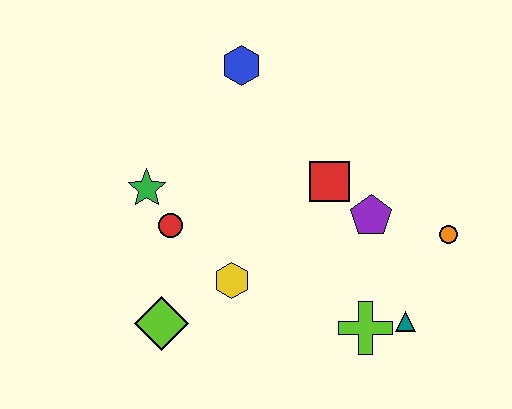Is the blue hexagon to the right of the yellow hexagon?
Yes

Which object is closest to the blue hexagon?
The red square is closest to the blue hexagon.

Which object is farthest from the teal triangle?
The blue hexagon is farthest from the teal triangle.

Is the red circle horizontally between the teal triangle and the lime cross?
No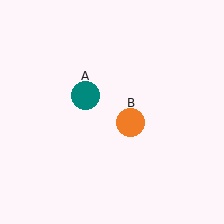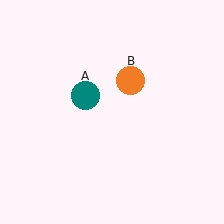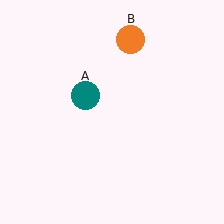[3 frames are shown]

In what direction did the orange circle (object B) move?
The orange circle (object B) moved up.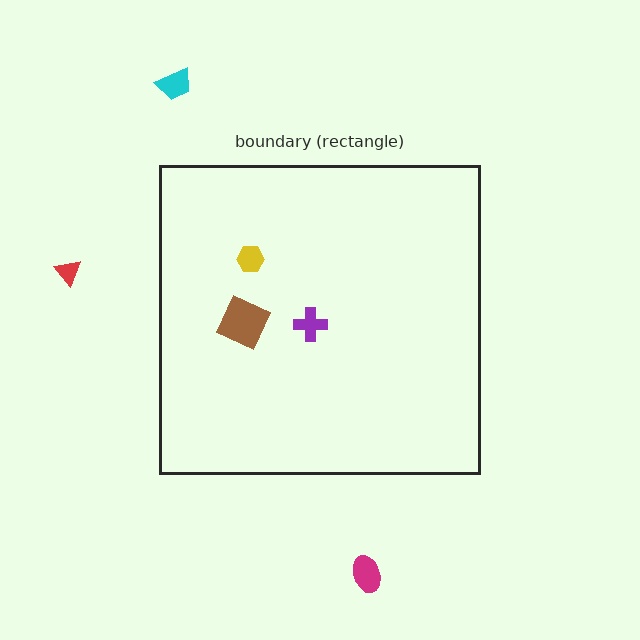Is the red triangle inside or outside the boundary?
Outside.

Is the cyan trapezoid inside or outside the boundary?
Outside.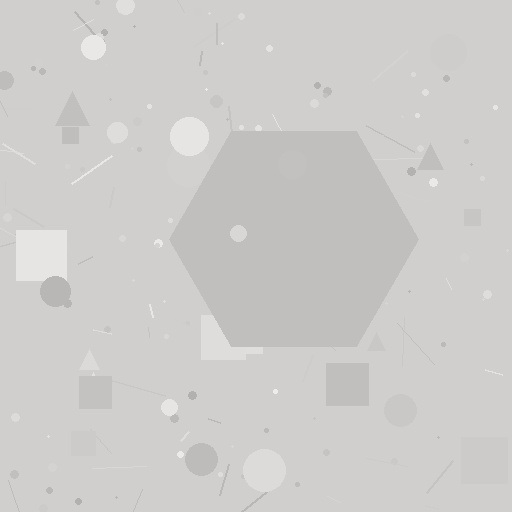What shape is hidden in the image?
A hexagon is hidden in the image.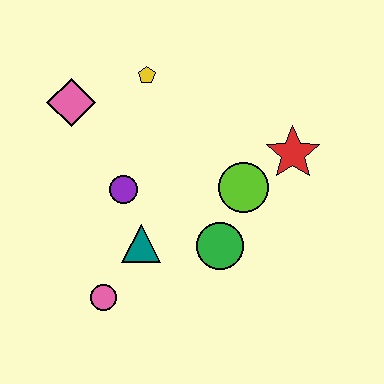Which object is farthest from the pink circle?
The red star is farthest from the pink circle.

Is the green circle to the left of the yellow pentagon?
No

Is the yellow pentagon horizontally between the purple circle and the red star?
Yes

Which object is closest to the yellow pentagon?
The pink diamond is closest to the yellow pentagon.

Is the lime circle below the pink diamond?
Yes